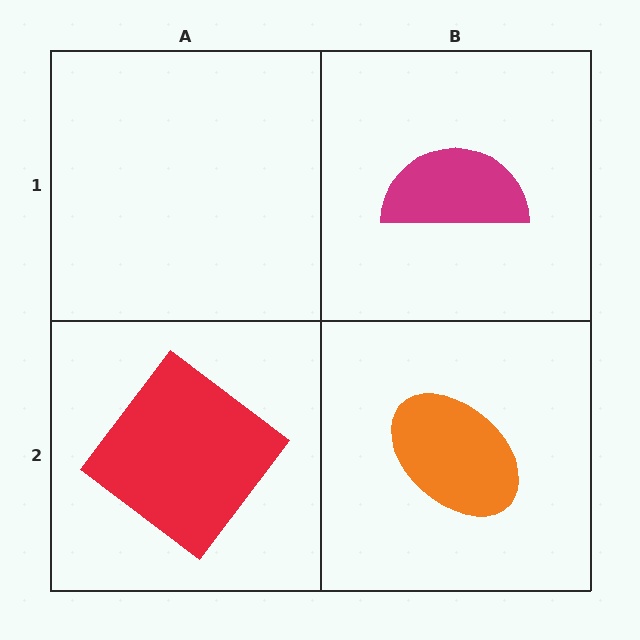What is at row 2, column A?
A red diamond.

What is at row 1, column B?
A magenta semicircle.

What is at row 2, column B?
An orange ellipse.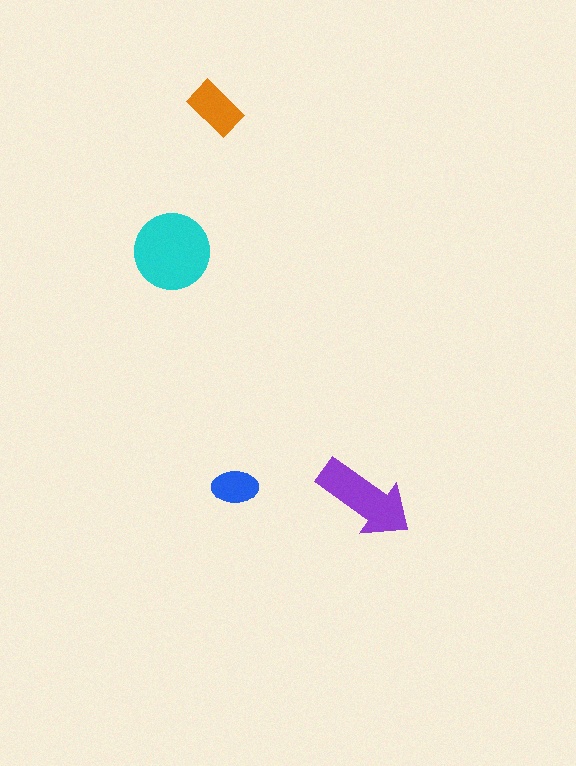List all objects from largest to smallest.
The cyan circle, the purple arrow, the orange rectangle, the blue ellipse.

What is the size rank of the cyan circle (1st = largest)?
1st.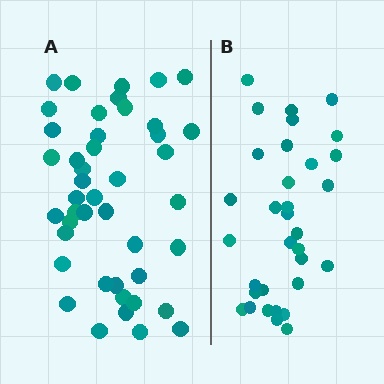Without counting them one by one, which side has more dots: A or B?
Region A (the left region) has more dots.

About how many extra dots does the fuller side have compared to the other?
Region A has roughly 12 or so more dots than region B.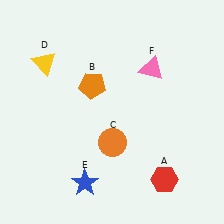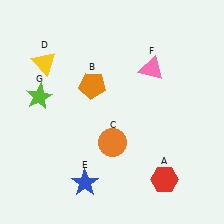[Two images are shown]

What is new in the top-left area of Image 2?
A lime star (G) was added in the top-left area of Image 2.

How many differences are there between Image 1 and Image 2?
There is 1 difference between the two images.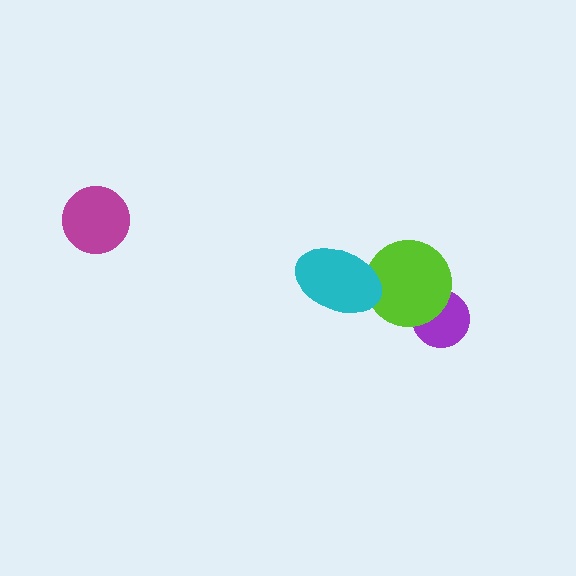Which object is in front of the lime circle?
The cyan ellipse is in front of the lime circle.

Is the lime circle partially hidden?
Yes, it is partially covered by another shape.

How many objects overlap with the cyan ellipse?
1 object overlaps with the cyan ellipse.